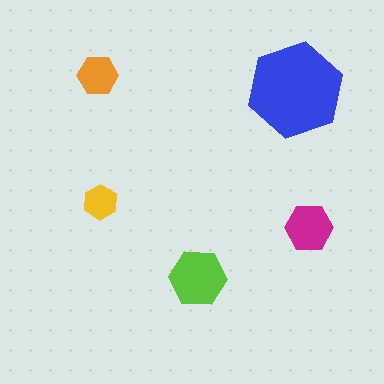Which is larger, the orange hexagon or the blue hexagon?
The blue one.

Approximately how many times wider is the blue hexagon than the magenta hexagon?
About 2 times wider.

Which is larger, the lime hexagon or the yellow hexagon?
The lime one.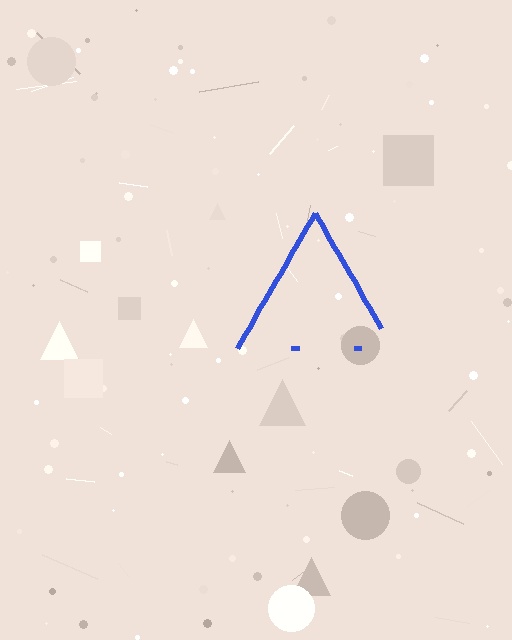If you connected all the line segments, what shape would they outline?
They would outline a triangle.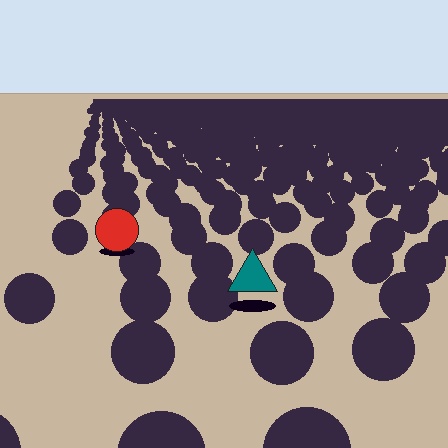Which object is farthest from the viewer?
The red circle is farthest from the viewer. It appears smaller and the ground texture around it is denser.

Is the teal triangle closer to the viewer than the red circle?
Yes. The teal triangle is closer — you can tell from the texture gradient: the ground texture is coarser near it.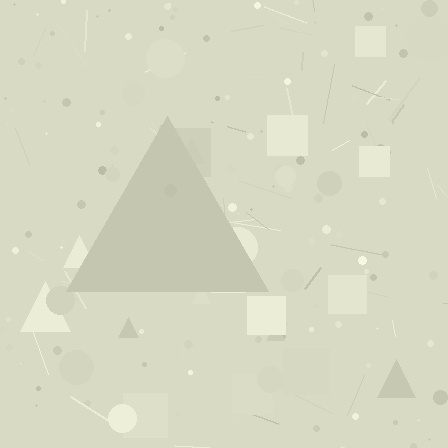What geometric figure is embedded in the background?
A triangle is embedded in the background.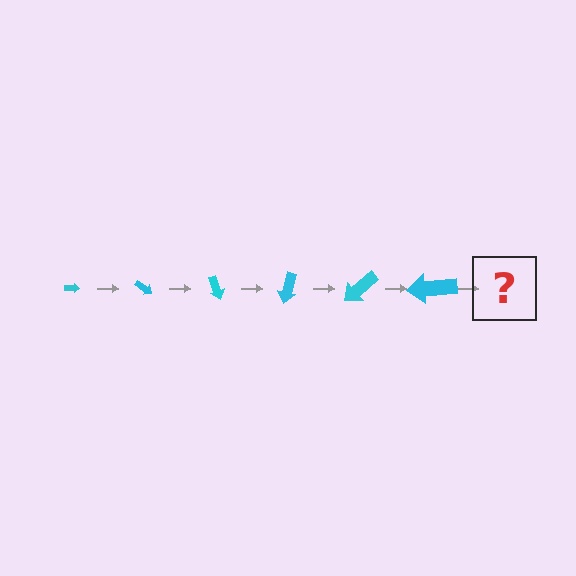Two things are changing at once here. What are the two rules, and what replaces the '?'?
The two rules are that the arrow grows larger each step and it rotates 35 degrees each step. The '?' should be an arrow, larger than the previous one and rotated 210 degrees from the start.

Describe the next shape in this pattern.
It should be an arrow, larger than the previous one and rotated 210 degrees from the start.